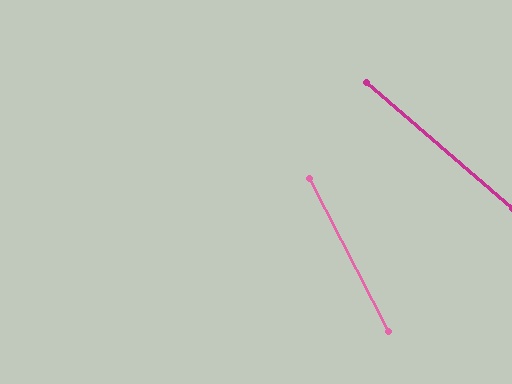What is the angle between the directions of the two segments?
Approximately 22 degrees.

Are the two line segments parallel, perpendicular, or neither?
Neither parallel nor perpendicular — they differ by about 22°.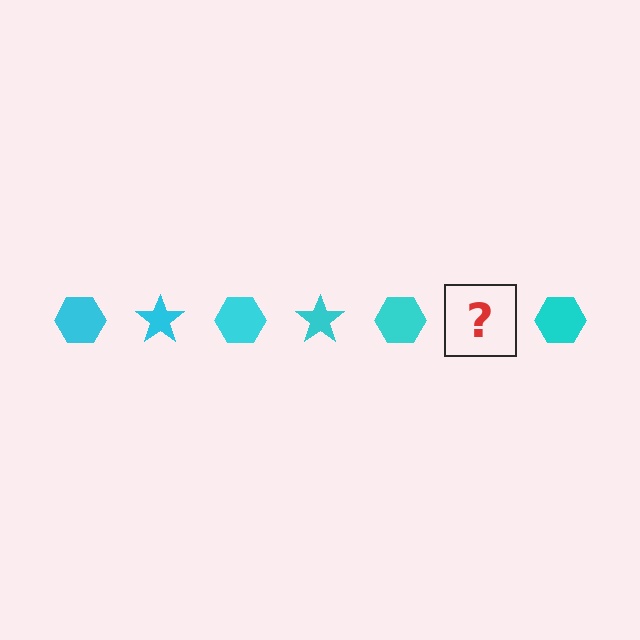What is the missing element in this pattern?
The missing element is a cyan star.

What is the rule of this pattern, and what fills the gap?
The rule is that the pattern cycles through hexagon, star shapes in cyan. The gap should be filled with a cyan star.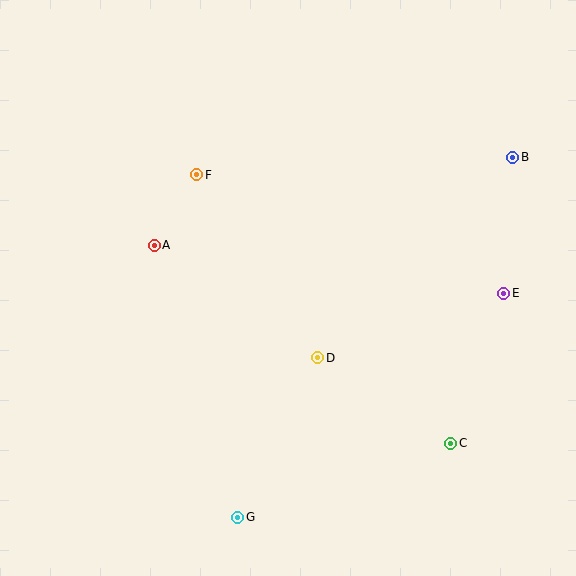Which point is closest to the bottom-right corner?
Point C is closest to the bottom-right corner.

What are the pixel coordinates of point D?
Point D is at (318, 358).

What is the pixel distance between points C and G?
The distance between C and G is 225 pixels.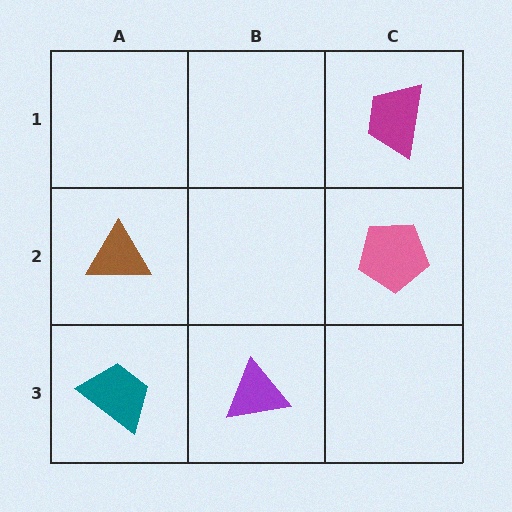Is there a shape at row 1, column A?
No, that cell is empty.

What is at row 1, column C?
A magenta trapezoid.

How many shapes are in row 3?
2 shapes.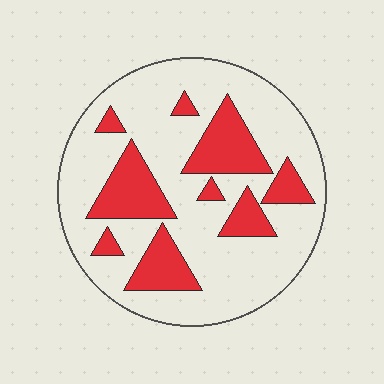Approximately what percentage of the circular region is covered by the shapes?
Approximately 25%.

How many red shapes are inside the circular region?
9.